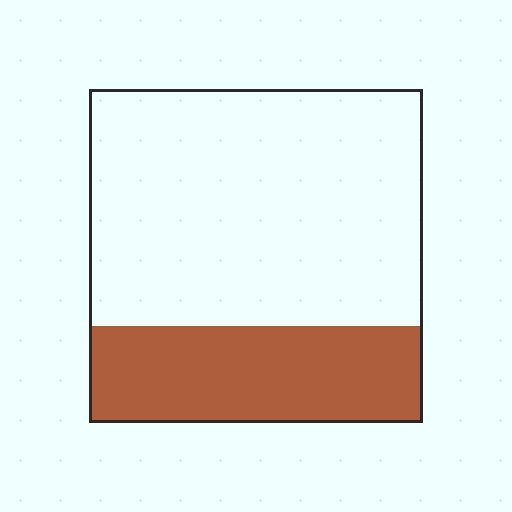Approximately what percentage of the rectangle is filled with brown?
Approximately 30%.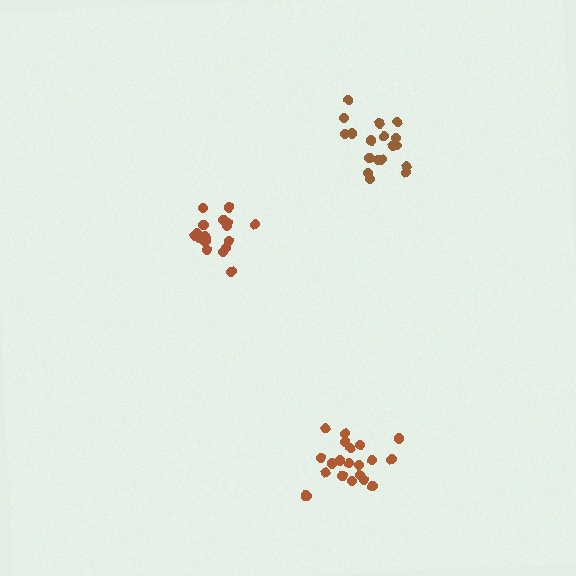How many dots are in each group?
Group 1: 19 dots, Group 2: 18 dots, Group 3: 20 dots (57 total).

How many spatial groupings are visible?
There are 3 spatial groupings.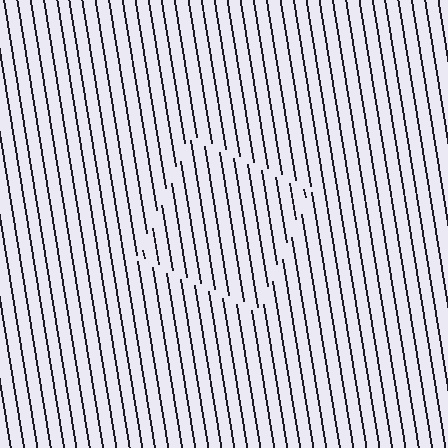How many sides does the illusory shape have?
4 sides — the line-ends trace a square.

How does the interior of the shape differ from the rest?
The interior of the shape contains the same grating, shifted by half a period — the contour is defined by the phase discontinuity where line-ends from the inner and outer gratings abut.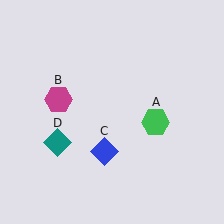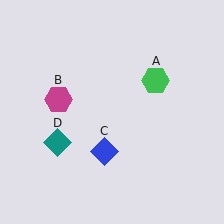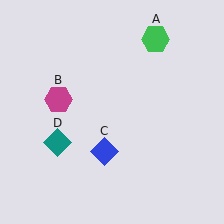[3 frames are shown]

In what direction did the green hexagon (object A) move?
The green hexagon (object A) moved up.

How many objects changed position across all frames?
1 object changed position: green hexagon (object A).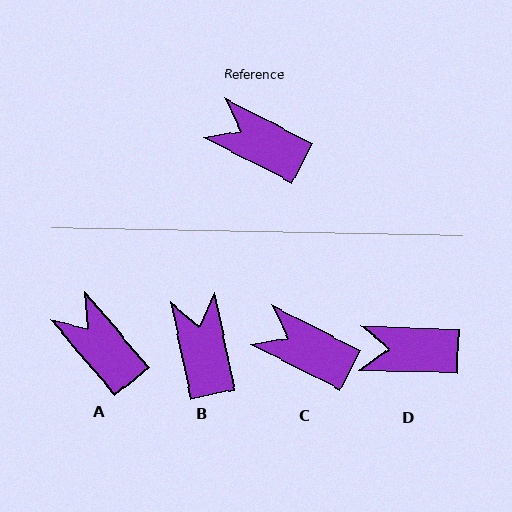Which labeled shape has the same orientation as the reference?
C.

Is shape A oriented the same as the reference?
No, it is off by about 23 degrees.